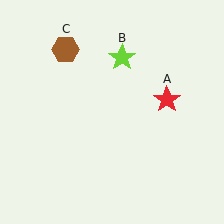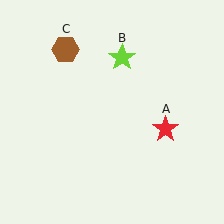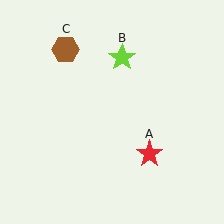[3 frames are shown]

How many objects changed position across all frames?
1 object changed position: red star (object A).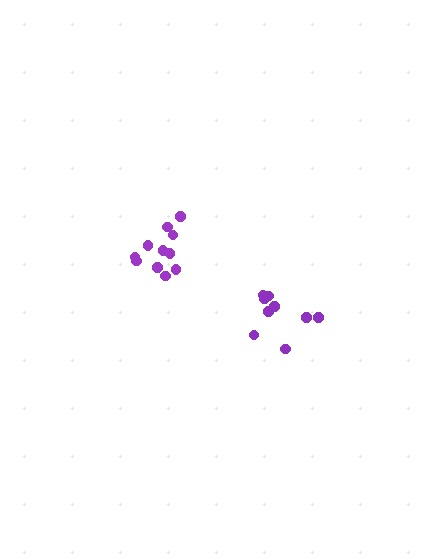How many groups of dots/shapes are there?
There are 2 groups.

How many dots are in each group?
Group 1: 9 dots, Group 2: 11 dots (20 total).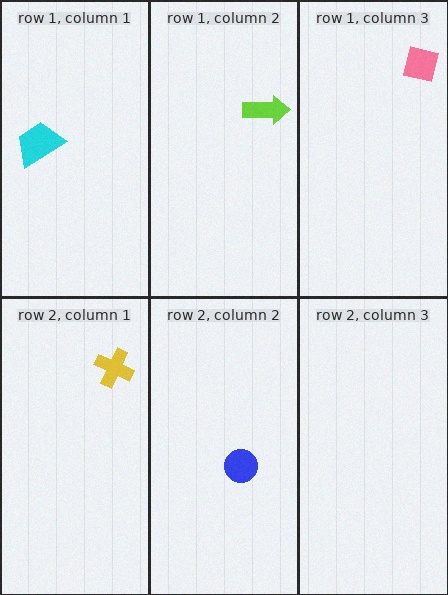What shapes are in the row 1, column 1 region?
The cyan trapezoid.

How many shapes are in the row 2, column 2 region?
1.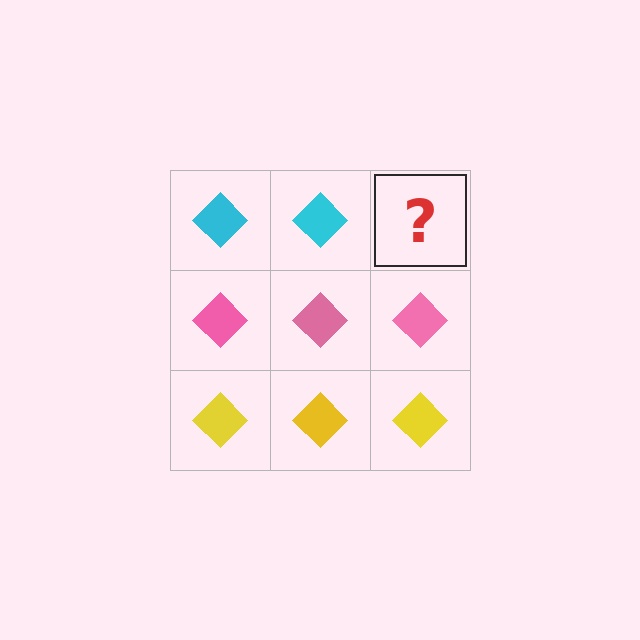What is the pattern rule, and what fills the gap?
The rule is that each row has a consistent color. The gap should be filled with a cyan diamond.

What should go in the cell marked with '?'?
The missing cell should contain a cyan diamond.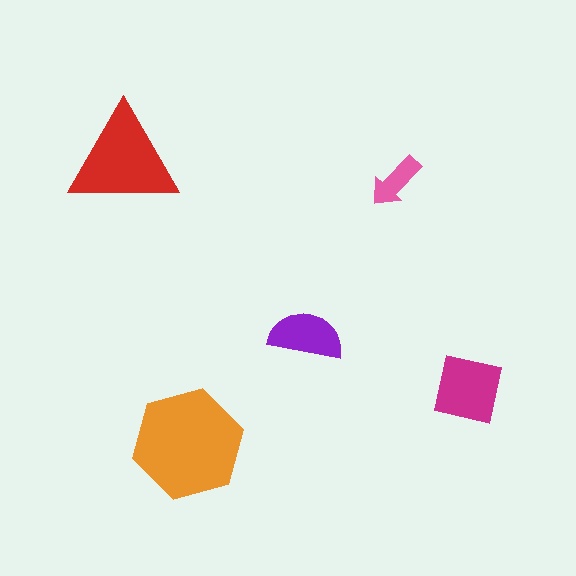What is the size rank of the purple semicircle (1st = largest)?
4th.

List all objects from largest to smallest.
The orange hexagon, the red triangle, the magenta square, the purple semicircle, the pink arrow.